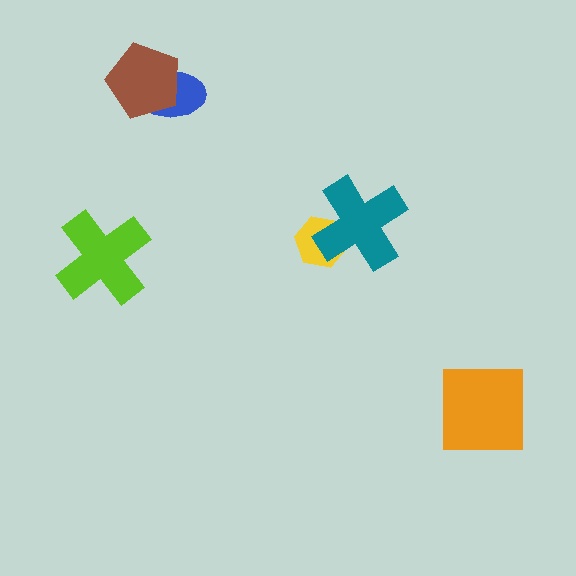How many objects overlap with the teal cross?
1 object overlaps with the teal cross.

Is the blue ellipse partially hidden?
Yes, it is partially covered by another shape.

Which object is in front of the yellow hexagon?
The teal cross is in front of the yellow hexagon.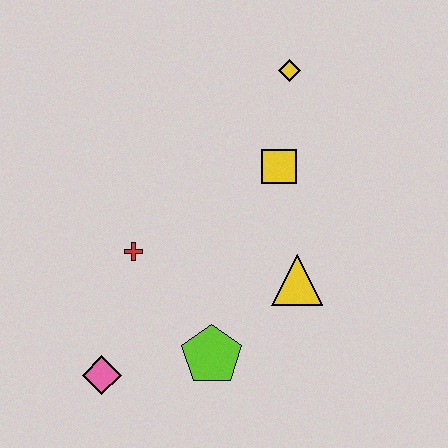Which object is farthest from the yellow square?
The pink diamond is farthest from the yellow square.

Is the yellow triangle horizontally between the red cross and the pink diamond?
No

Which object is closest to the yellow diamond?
The yellow square is closest to the yellow diamond.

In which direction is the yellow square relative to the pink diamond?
The yellow square is above the pink diamond.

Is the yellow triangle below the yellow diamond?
Yes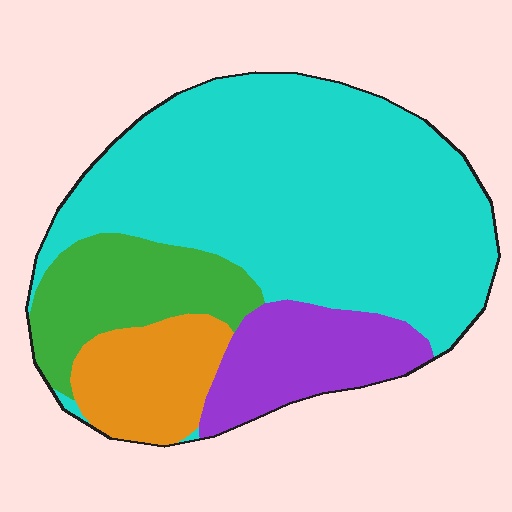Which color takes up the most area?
Cyan, at roughly 60%.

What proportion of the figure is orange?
Orange takes up less than a sixth of the figure.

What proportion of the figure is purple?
Purple covers about 15% of the figure.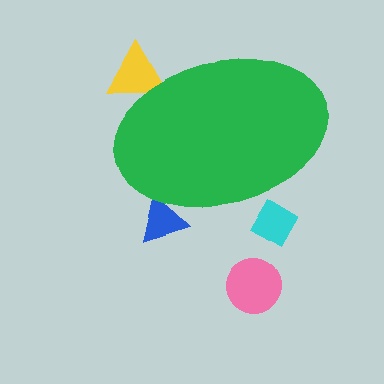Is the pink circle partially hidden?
No, the pink circle is fully visible.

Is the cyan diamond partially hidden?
Yes, the cyan diamond is partially hidden behind the green ellipse.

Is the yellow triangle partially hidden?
Yes, the yellow triangle is partially hidden behind the green ellipse.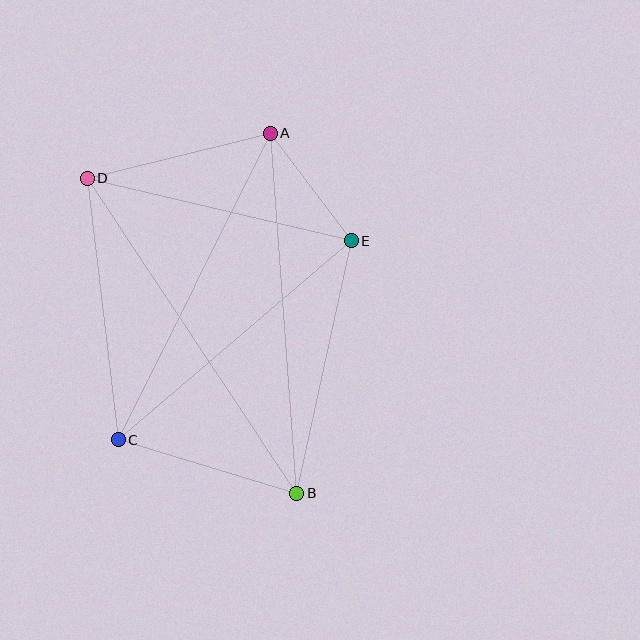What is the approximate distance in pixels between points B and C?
The distance between B and C is approximately 186 pixels.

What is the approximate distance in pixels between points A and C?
The distance between A and C is approximately 342 pixels.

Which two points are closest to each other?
Points A and E are closest to each other.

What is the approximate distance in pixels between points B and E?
The distance between B and E is approximately 259 pixels.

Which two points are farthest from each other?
Points B and D are farthest from each other.